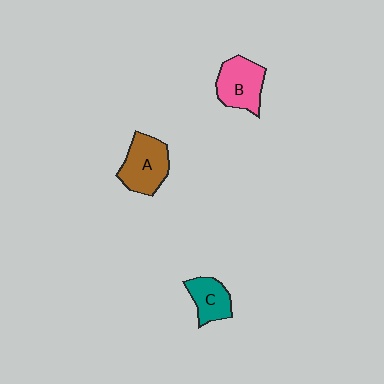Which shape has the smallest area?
Shape C (teal).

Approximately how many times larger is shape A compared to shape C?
Approximately 1.4 times.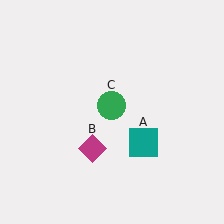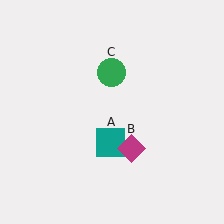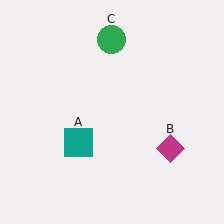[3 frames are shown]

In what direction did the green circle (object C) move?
The green circle (object C) moved up.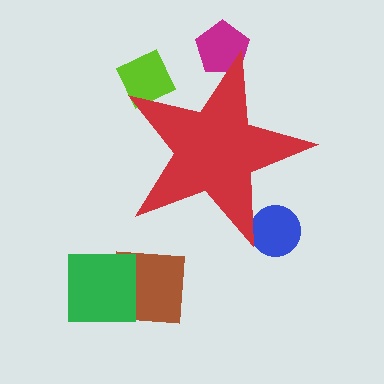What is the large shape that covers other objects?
A red star.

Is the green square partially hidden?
No, the green square is fully visible.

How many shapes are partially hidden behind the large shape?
3 shapes are partially hidden.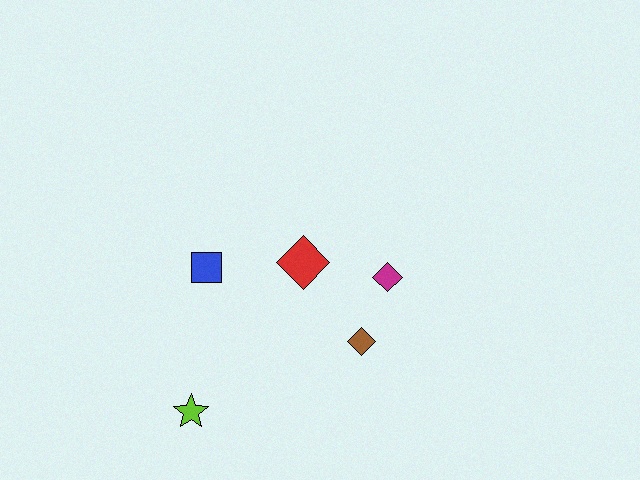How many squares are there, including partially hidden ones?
There is 1 square.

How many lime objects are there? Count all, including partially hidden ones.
There is 1 lime object.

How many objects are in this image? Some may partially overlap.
There are 5 objects.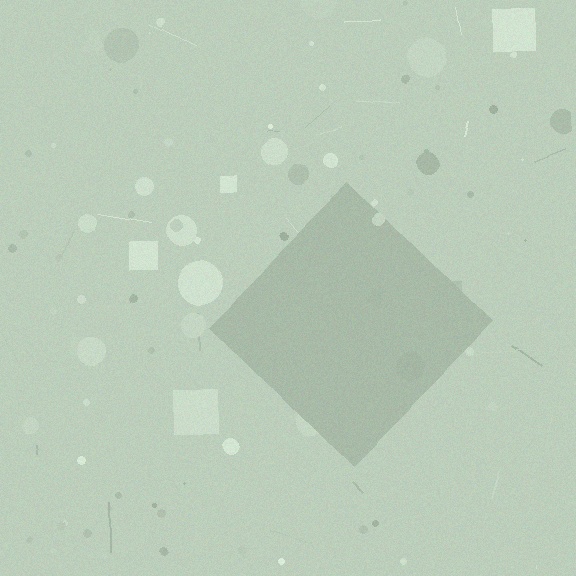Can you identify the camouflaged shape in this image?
The camouflaged shape is a diamond.